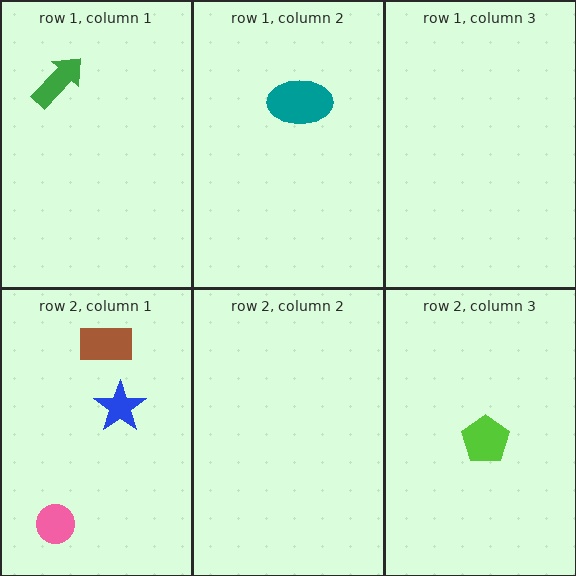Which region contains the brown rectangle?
The row 2, column 1 region.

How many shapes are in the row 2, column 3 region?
1.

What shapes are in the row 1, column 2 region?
The teal ellipse.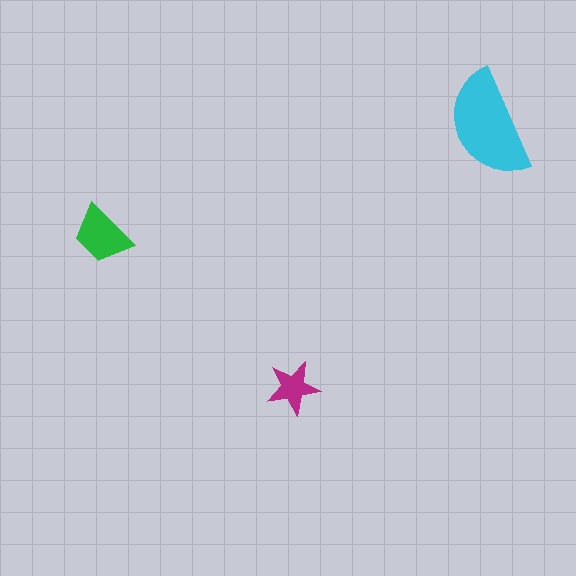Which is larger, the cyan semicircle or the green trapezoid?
The cyan semicircle.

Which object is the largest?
The cyan semicircle.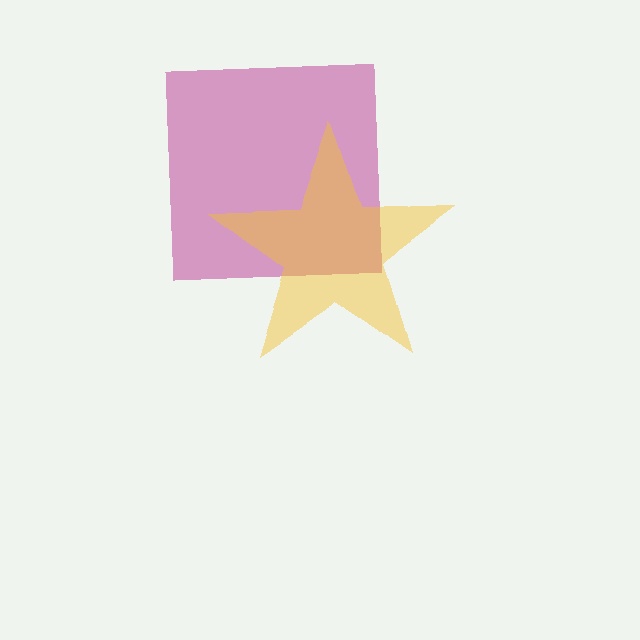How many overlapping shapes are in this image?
There are 2 overlapping shapes in the image.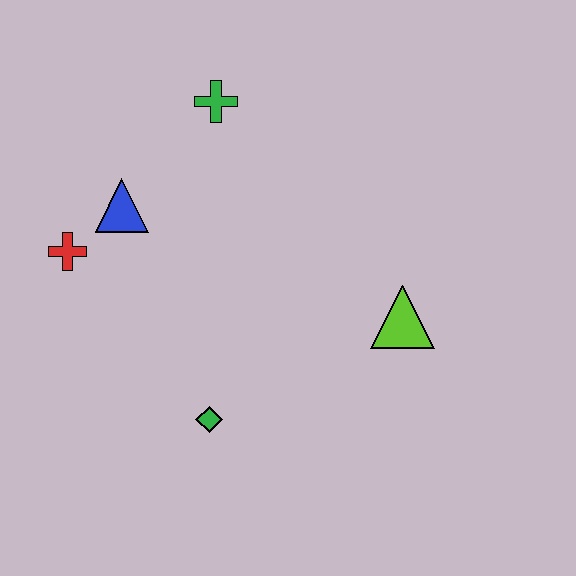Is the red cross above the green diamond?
Yes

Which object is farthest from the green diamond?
The green cross is farthest from the green diamond.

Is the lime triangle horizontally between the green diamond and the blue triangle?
No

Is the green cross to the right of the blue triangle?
Yes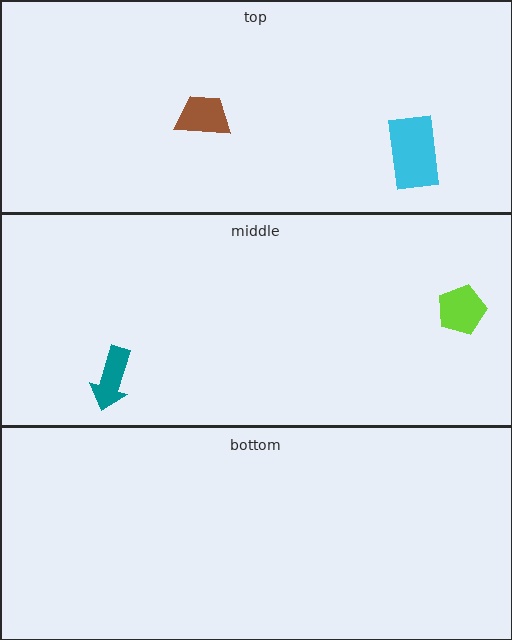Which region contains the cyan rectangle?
The top region.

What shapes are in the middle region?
The lime pentagon, the teal arrow.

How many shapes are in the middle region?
2.